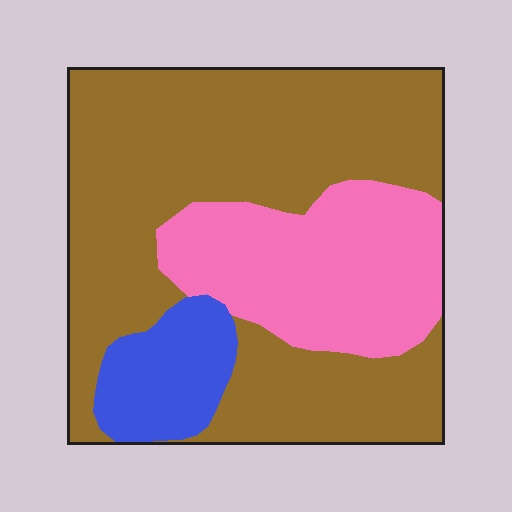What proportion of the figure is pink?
Pink covers about 25% of the figure.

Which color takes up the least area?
Blue, at roughly 10%.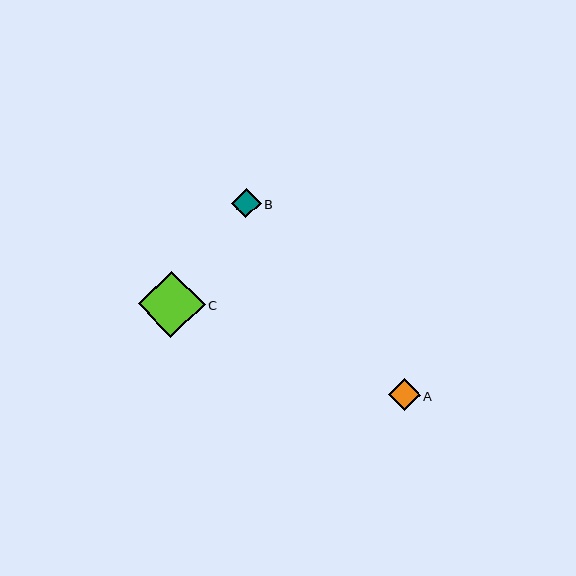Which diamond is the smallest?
Diamond B is the smallest with a size of approximately 29 pixels.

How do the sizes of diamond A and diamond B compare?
Diamond A and diamond B are approximately the same size.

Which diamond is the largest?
Diamond C is the largest with a size of approximately 67 pixels.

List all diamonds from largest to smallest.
From largest to smallest: C, A, B.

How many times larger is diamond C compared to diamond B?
Diamond C is approximately 2.3 times the size of diamond B.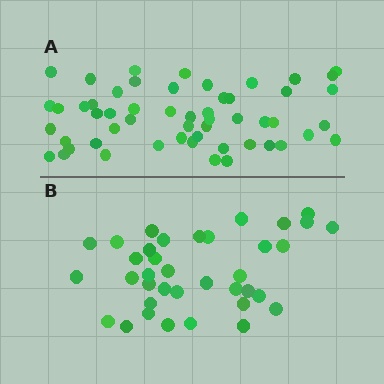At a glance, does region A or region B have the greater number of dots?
Region A (the top region) has more dots.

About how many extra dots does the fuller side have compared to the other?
Region A has approximately 15 more dots than region B.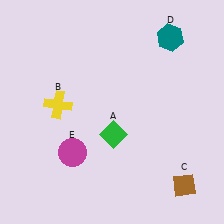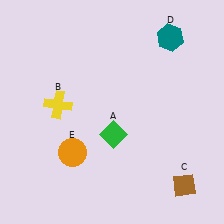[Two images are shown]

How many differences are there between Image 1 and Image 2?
There is 1 difference between the two images.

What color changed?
The circle (E) changed from magenta in Image 1 to orange in Image 2.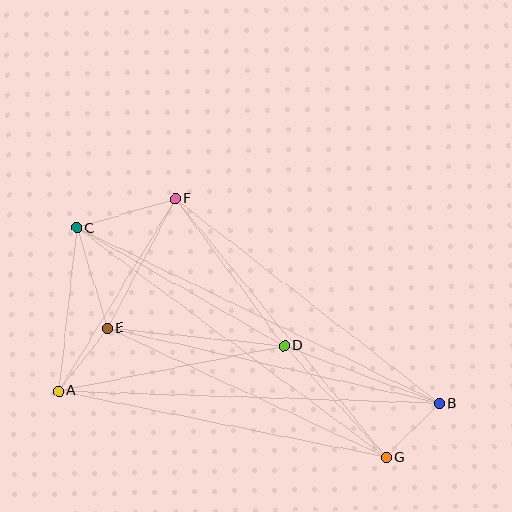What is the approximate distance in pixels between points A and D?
The distance between A and D is approximately 230 pixels.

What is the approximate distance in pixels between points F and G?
The distance between F and G is approximately 333 pixels.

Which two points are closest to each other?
Points B and G are closest to each other.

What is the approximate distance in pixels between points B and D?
The distance between B and D is approximately 166 pixels.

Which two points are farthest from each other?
Points B and C are farthest from each other.